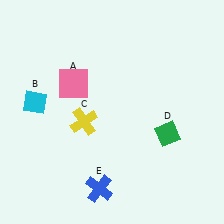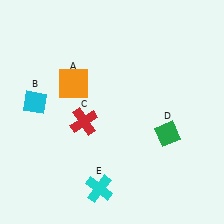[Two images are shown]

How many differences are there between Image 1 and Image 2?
There are 3 differences between the two images.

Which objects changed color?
A changed from pink to orange. C changed from yellow to red. E changed from blue to cyan.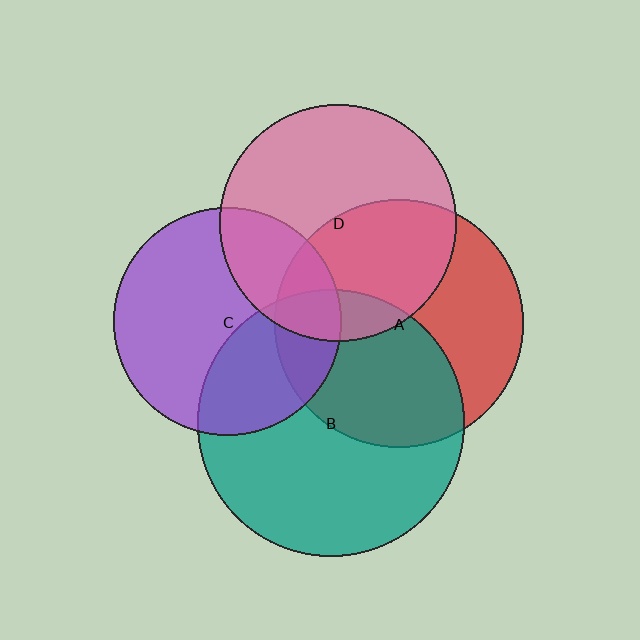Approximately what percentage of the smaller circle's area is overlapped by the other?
Approximately 45%.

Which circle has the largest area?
Circle B (teal).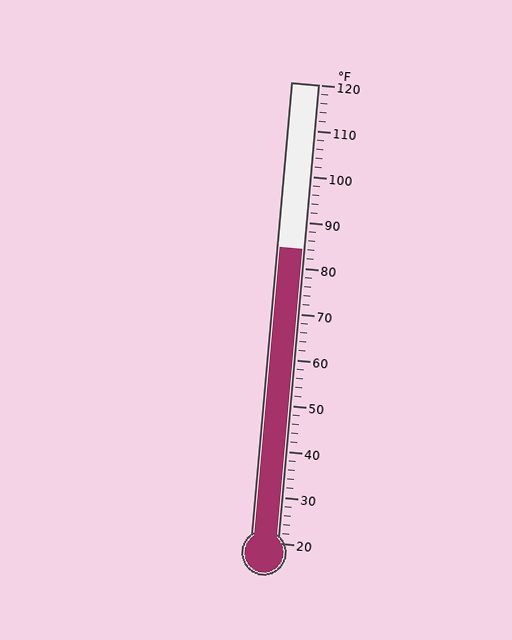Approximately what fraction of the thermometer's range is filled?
The thermometer is filled to approximately 65% of its range.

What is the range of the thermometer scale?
The thermometer scale ranges from 20°F to 120°F.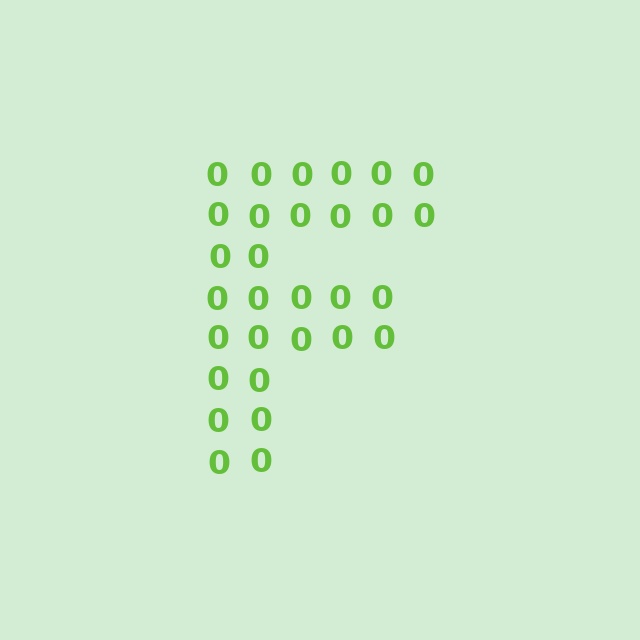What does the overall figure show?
The overall figure shows the letter F.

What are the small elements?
The small elements are digit 0's.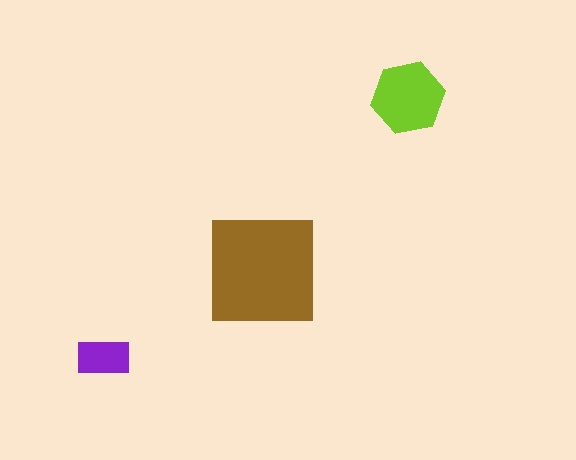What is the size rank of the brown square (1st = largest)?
1st.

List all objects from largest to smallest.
The brown square, the lime hexagon, the purple rectangle.